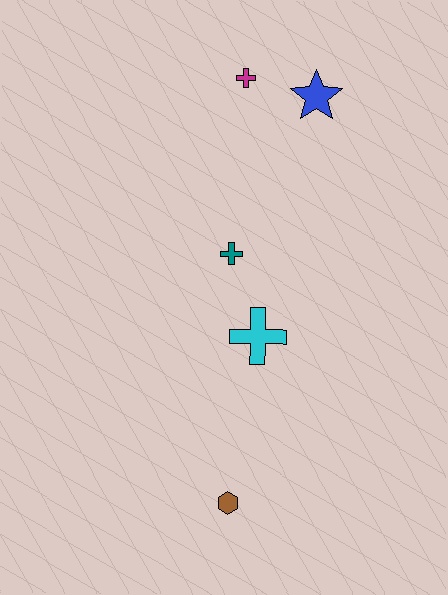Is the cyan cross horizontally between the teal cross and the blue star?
Yes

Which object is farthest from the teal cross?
The brown hexagon is farthest from the teal cross.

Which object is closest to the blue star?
The magenta cross is closest to the blue star.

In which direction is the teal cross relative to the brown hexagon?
The teal cross is above the brown hexagon.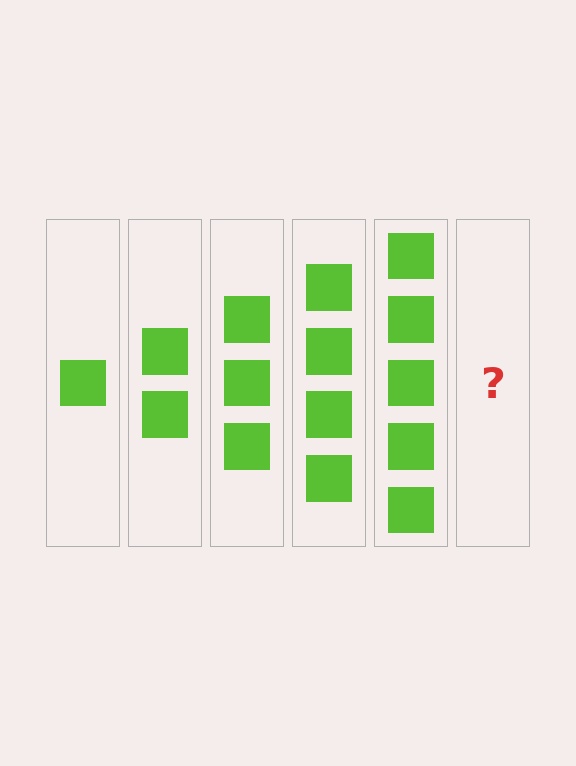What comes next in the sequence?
The next element should be 6 squares.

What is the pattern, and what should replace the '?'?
The pattern is that each step adds one more square. The '?' should be 6 squares.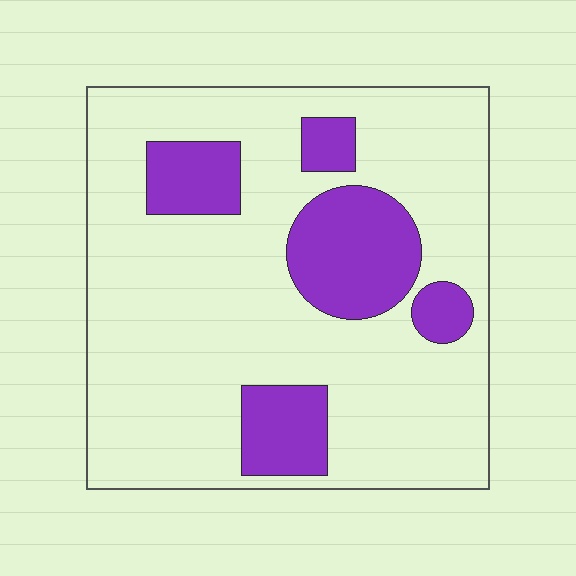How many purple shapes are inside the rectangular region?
5.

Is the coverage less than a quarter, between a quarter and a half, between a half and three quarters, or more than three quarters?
Less than a quarter.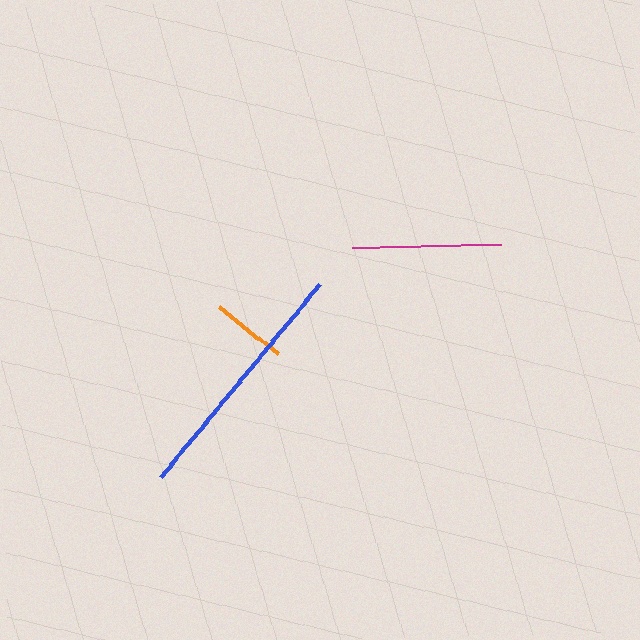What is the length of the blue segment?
The blue segment is approximately 251 pixels long.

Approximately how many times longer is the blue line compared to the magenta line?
The blue line is approximately 1.7 times the length of the magenta line.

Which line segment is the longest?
The blue line is the longest at approximately 251 pixels.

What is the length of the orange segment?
The orange segment is approximately 75 pixels long.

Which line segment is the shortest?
The orange line is the shortest at approximately 75 pixels.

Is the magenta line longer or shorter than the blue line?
The blue line is longer than the magenta line.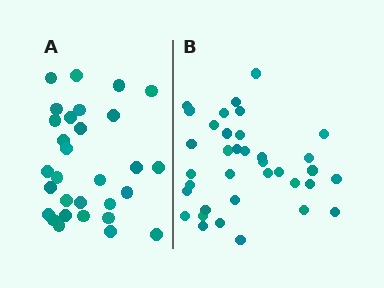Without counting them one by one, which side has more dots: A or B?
Region B (the right region) has more dots.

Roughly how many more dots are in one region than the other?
Region B has about 6 more dots than region A.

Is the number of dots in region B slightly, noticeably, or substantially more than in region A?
Region B has only slightly more — the two regions are fairly close. The ratio is roughly 1.2 to 1.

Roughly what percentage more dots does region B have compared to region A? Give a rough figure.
About 20% more.